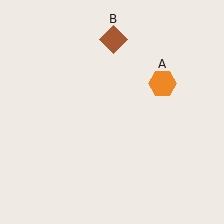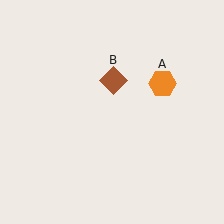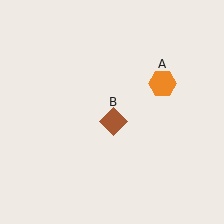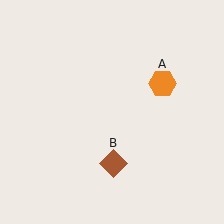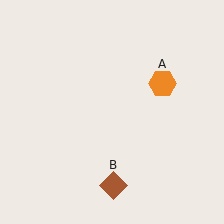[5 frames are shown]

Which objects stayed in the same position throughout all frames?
Orange hexagon (object A) remained stationary.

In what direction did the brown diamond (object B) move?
The brown diamond (object B) moved down.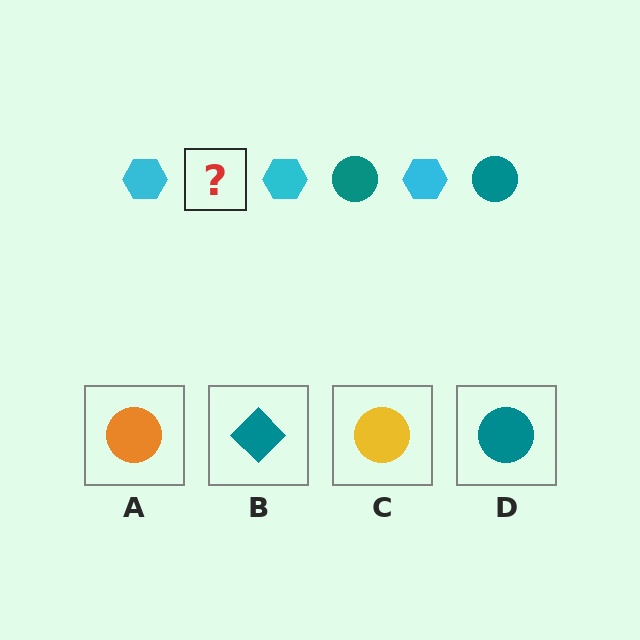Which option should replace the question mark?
Option D.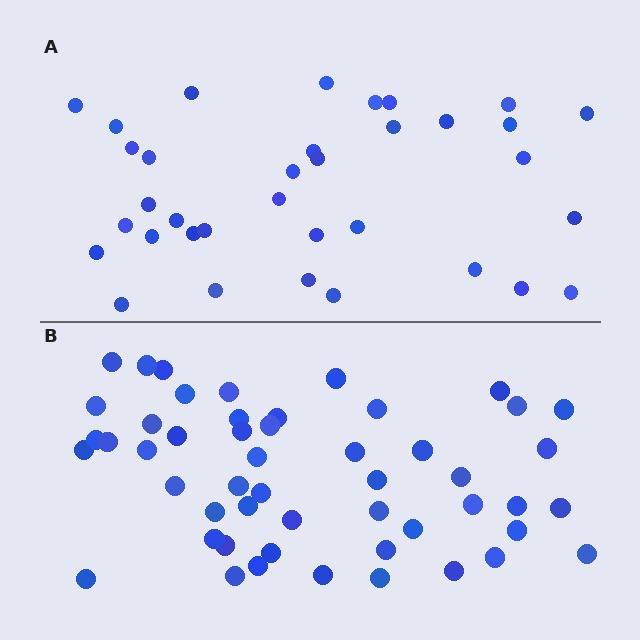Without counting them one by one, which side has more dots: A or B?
Region B (the bottom region) has more dots.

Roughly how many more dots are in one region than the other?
Region B has approximately 15 more dots than region A.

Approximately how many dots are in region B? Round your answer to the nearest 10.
About 50 dots. (The exact count is 51, which rounds to 50.)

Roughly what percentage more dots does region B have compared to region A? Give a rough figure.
About 45% more.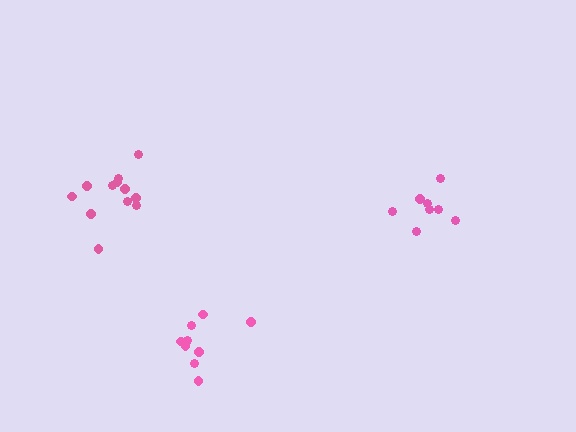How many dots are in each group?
Group 1: 12 dots, Group 2: 9 dots, Group 3: 8 dots (29 total).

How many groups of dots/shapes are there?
There are 3 groups.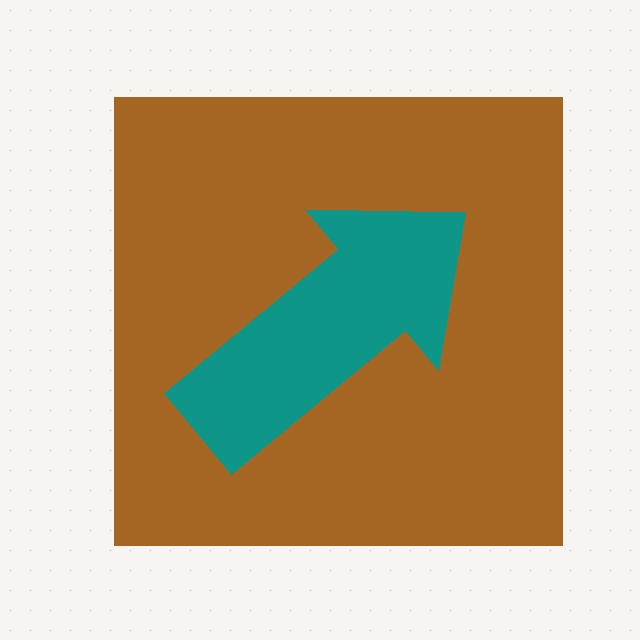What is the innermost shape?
The teal arrow.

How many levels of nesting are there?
2.